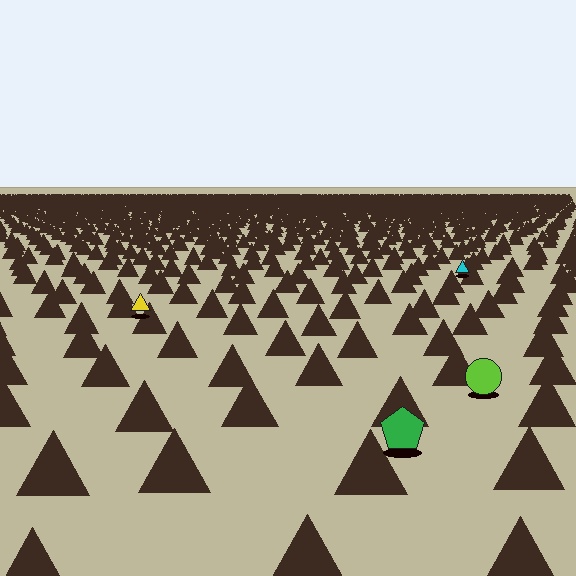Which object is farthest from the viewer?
The cyan triangle is farthest from the viewer. It appears smaller and the ground texture around it is denser.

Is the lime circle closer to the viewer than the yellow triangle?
Yes. The lime circle is closer — you can tell from the texture gradient: the ground texture is coarser near it.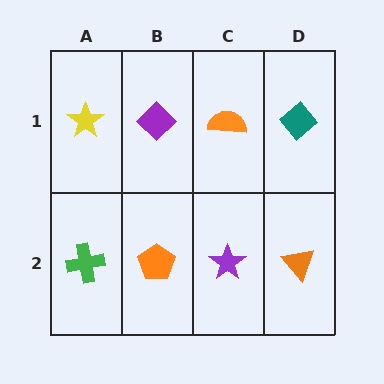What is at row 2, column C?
A purple star.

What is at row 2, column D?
An orange triangle.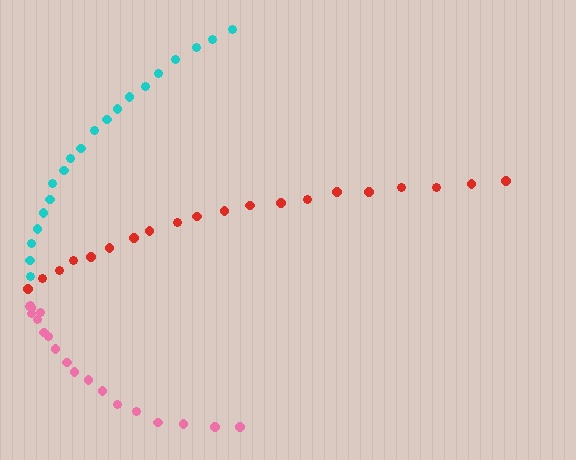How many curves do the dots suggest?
There are 3 distinct paths.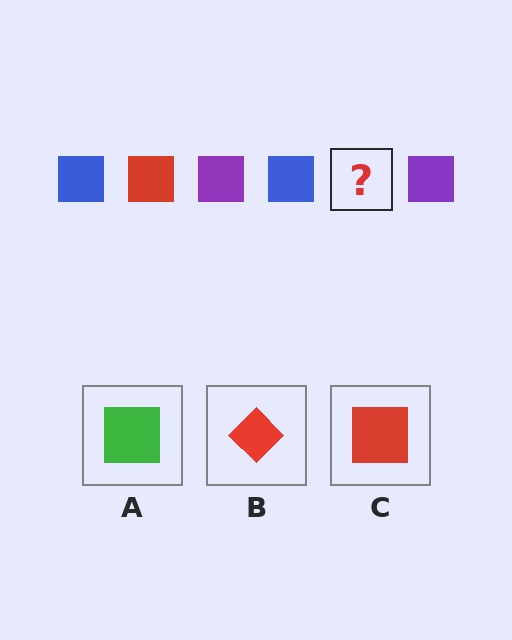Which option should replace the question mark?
Option C.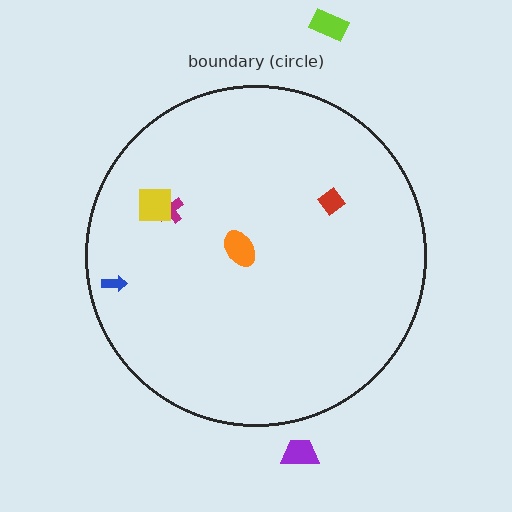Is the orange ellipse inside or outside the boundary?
Inside.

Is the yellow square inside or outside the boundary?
Inside.